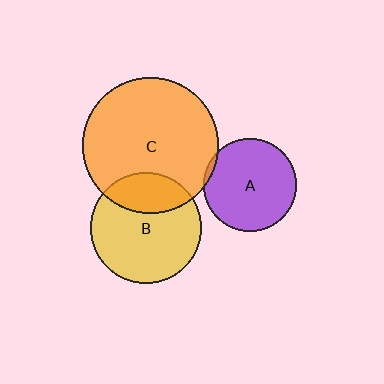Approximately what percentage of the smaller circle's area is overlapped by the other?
Approximately 25%.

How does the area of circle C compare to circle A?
Approximately 2.1 times.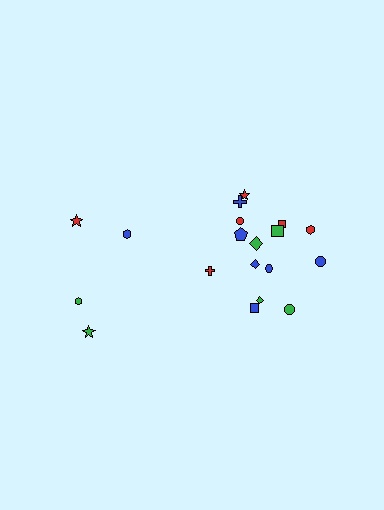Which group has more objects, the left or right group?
The right group.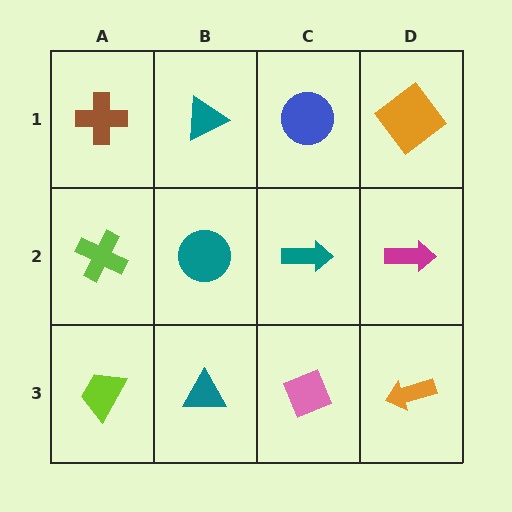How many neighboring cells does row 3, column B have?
3.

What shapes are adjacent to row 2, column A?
A brown cross (row 1, column A), a lime trapezoid (row 3, column A), a teal circle (row 2, column B).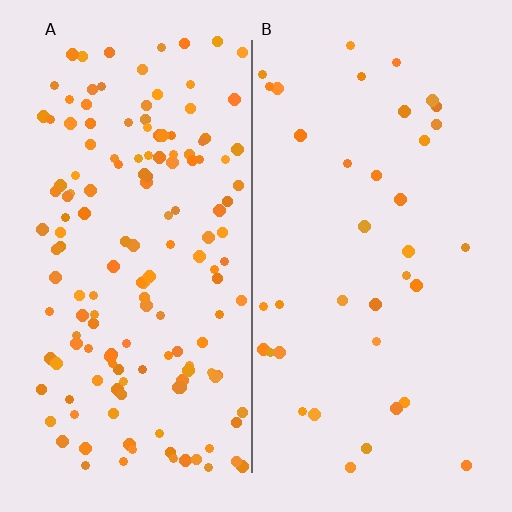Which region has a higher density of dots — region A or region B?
A (the left).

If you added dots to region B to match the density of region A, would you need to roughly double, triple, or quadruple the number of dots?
Approximately quadruple.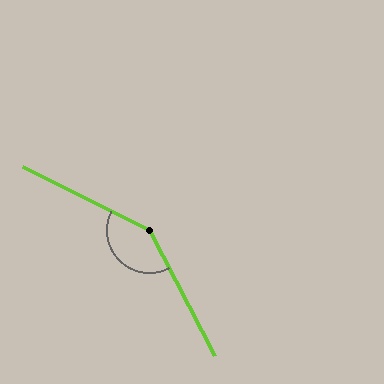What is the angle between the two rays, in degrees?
Approximately 144 degrees.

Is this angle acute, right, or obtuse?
It is obtuse.